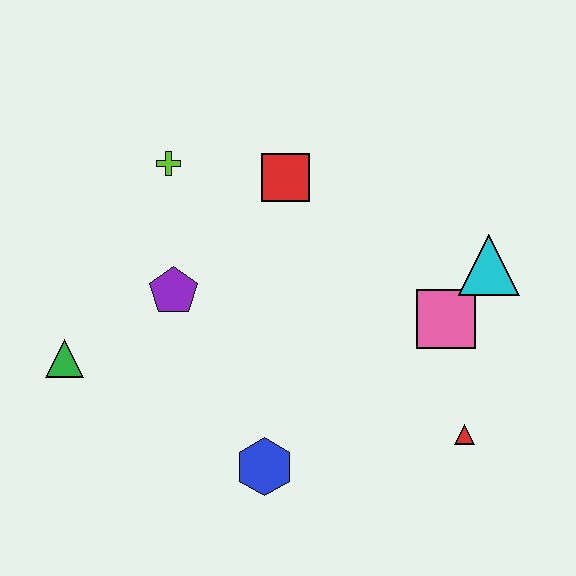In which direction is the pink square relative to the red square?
The pink square is to the right of the red square.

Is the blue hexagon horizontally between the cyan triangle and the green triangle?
Yes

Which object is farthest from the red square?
The red triangle is farthest from the red square.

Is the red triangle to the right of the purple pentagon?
Yes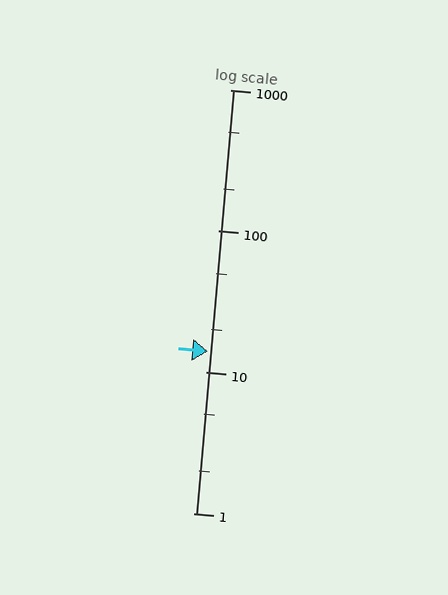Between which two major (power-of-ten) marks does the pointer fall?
The pointer is between 10 and 100.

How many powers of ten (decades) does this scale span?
The scale spans 3 decades, from 1 to 1000.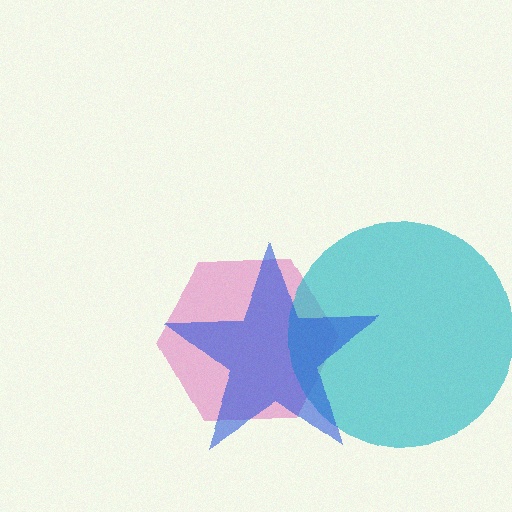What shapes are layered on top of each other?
The layered shapes are: a pink hexagon, a cyan circle, a blue star.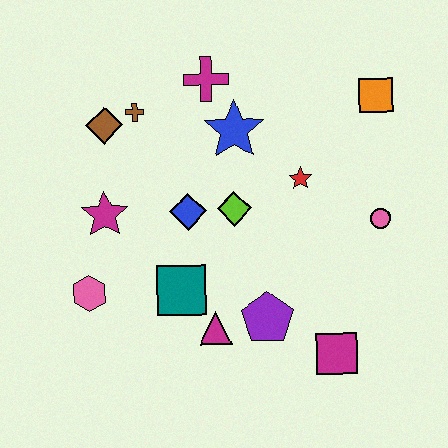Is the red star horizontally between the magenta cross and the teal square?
No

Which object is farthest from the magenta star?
The orange square is farthest from the magenta star.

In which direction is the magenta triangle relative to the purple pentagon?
The magenta triangle is to the left of the purple pentagon.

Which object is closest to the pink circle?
The red star is closest to the pink circle.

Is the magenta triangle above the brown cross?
No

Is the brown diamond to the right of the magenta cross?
No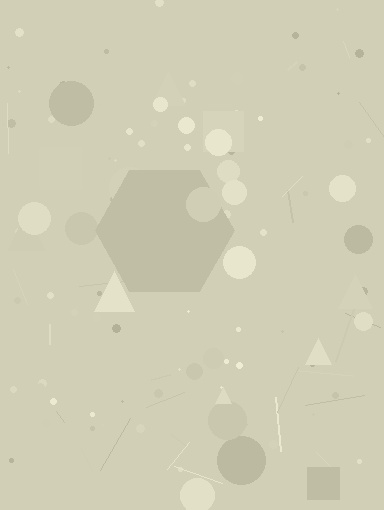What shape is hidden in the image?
A hexagon is hidden in the image.